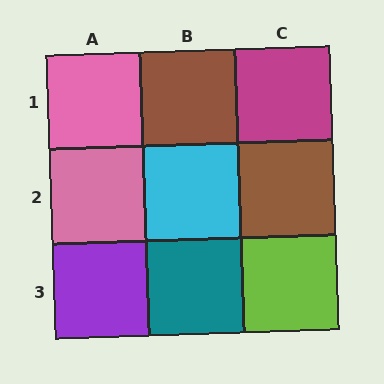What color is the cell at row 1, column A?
Pink.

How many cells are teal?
1 cell is teal.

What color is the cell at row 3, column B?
Teal.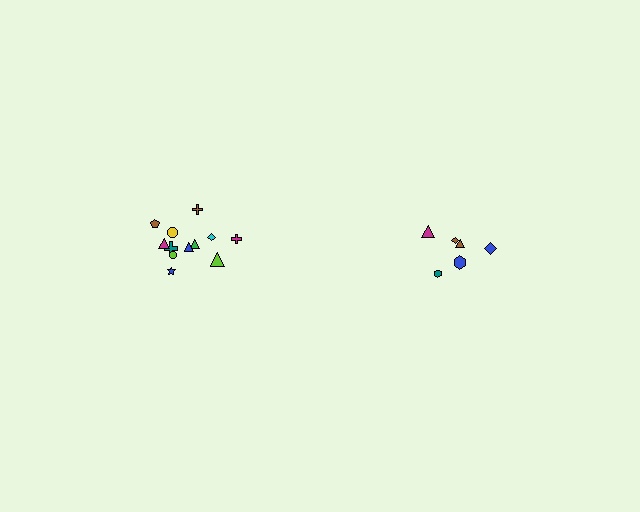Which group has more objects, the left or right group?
The left group.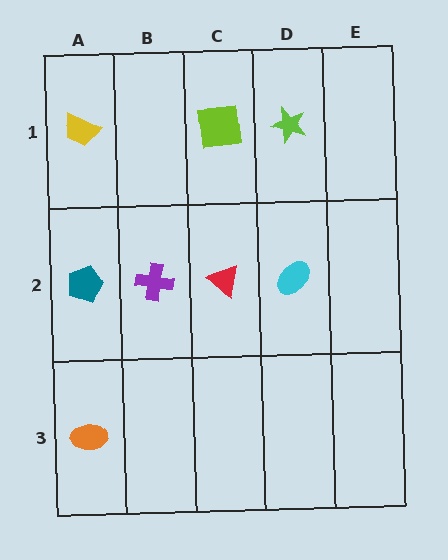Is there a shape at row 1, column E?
No, that cell is empty.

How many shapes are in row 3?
1 shape.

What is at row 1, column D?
A lime star.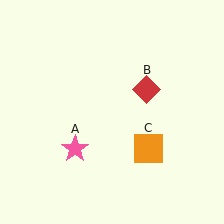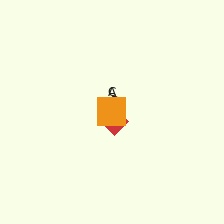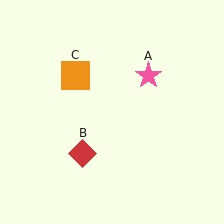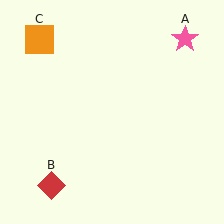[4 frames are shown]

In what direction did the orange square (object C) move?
The orange square (object C) moved up and to the left.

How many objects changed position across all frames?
3 objects changed position: pink star (object A), red diamond (object B), orange square (object C).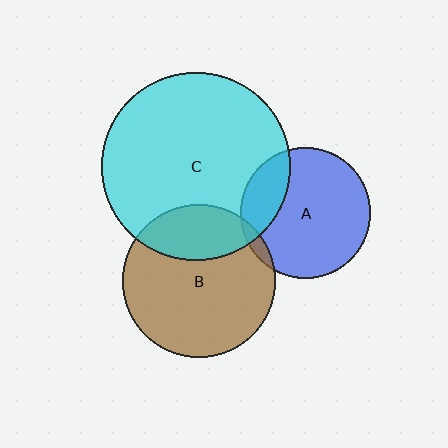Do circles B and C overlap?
Yes.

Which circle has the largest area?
Circle C (cyan).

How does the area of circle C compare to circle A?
Approximately 2.1 times.